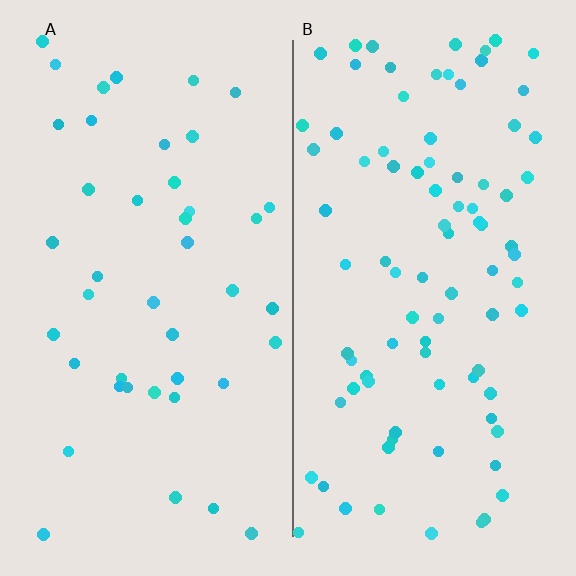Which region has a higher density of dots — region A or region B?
B (the right).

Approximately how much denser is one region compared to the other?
Approximately 2.1× — region B over region A.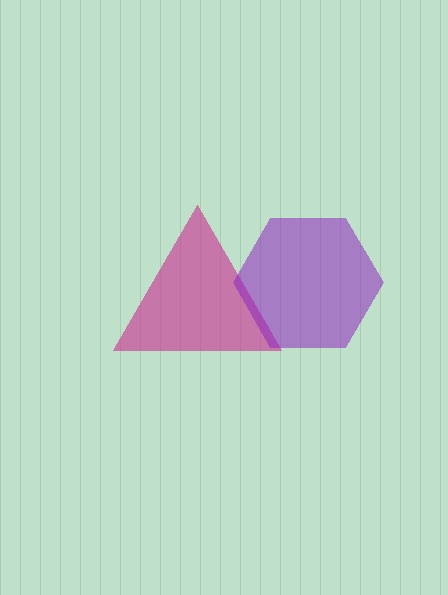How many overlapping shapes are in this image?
There are 2 overlapping shapes in the image.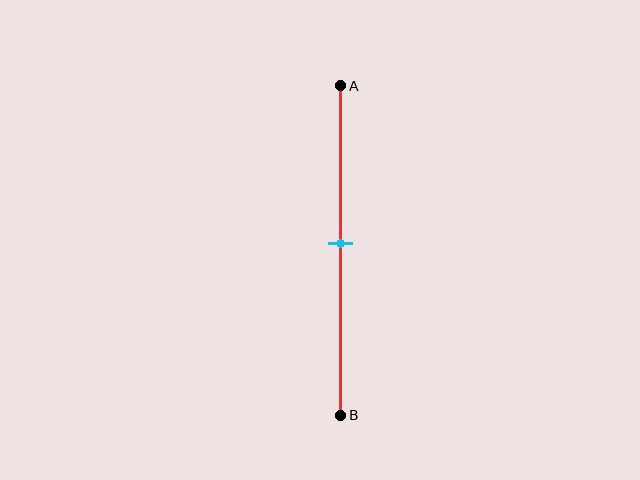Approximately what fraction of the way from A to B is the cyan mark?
The cyan mark is approximately 50% of the way from A to B.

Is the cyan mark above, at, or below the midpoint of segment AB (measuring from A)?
The cyan mark is approximately at the midpoint of segment AB.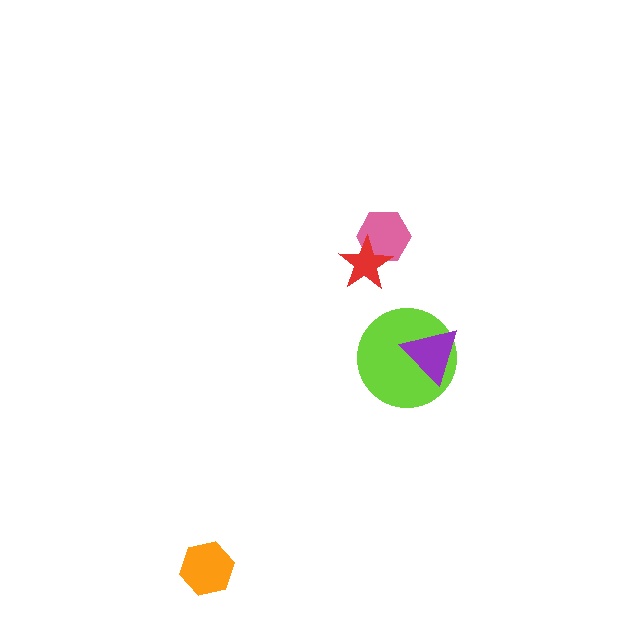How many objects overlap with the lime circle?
1 object overlaps with the lime circle.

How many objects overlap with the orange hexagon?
0 objects overlap with the orange hexagon.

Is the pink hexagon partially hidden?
Yes, it is partially covered by another shape.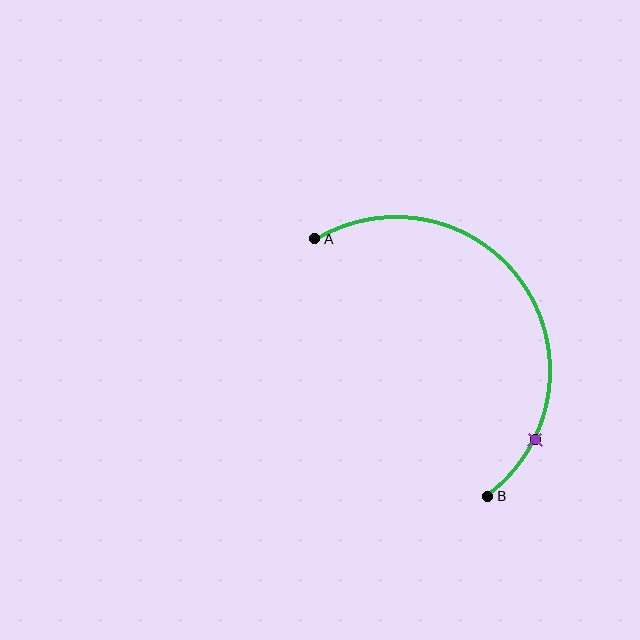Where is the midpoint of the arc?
The arc midpoint is the point on the curve farthest from the straight line joining A and B. It sits above and to the right of that line.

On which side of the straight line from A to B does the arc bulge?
The arc bulges above and to the right of the straight line connecting A and B.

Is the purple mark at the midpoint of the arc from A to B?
No. The purple mark lies on the arc but is closer to endpoint B. The arc midpoint would be at the point on the curve equidistant along the arc from both A and B.